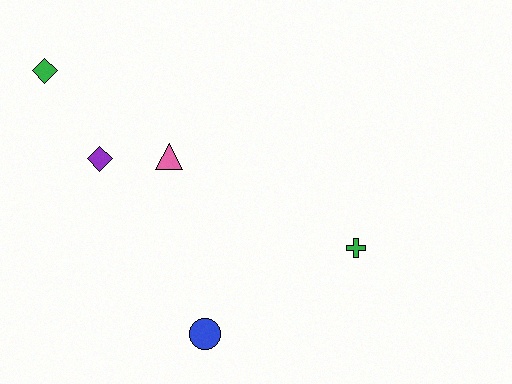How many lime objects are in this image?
There are no lime objects.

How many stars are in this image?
There are no stars.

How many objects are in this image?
There are 5 objects.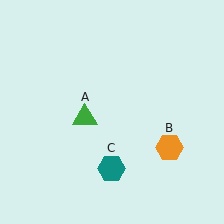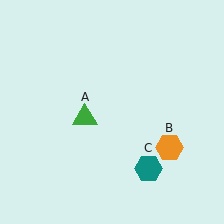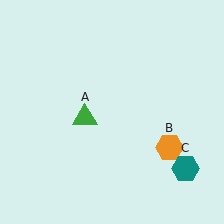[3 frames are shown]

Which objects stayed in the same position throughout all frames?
Green triangle (object A) and orange hexagon (object B) remained stationary.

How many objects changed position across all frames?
1 object changed position: teal hexagon (object C).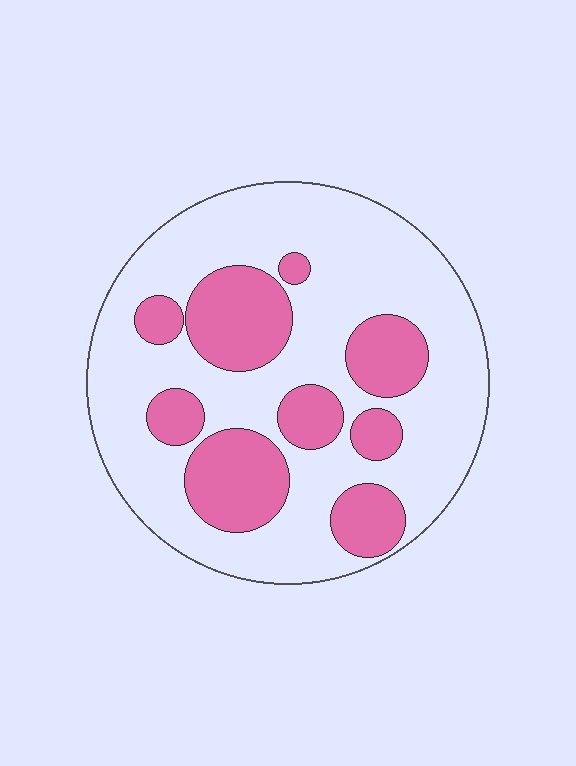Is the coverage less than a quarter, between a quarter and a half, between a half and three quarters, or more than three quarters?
Between a quarter and a half.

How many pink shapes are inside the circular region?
9.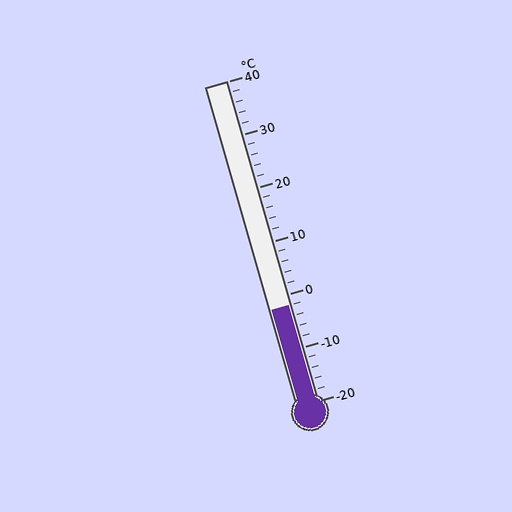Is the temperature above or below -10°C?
The temperature is above -10°C.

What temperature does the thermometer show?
The thermometer shows approximately -2°C.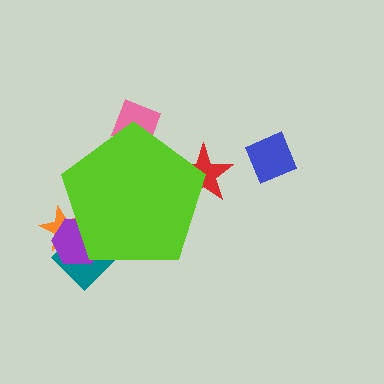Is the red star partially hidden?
Yes, the red star is partially hidden behind the lime pentagon.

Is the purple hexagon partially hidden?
Yes, the purple hexagon is partially hidden behind the lime pentagon.